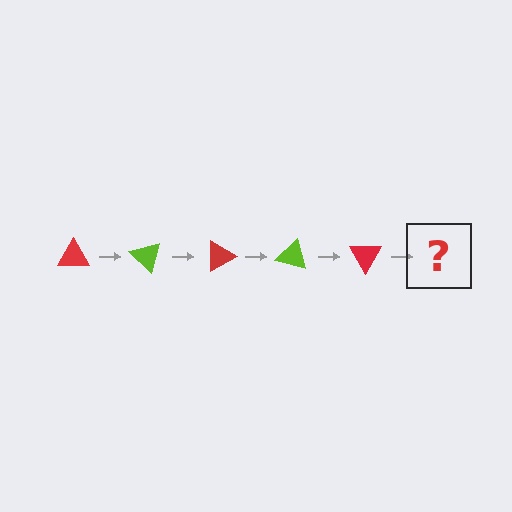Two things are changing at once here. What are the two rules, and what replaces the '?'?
The two rules are that it rotates 45 degrees each step and the color cycles through red and lime. The '?' should be a lime triangle, rotated 225 degrees from the start.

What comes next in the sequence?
The next element should be a lime triangle, rotated 225 degrees from the start.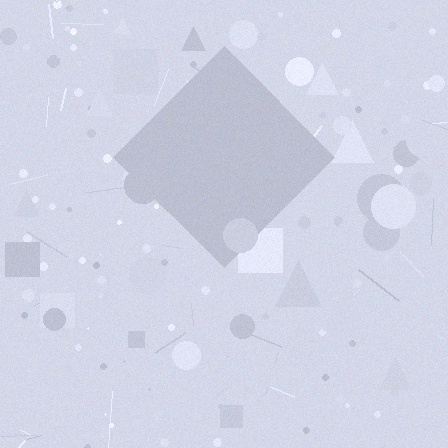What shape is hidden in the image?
A diamond is hidden in the image.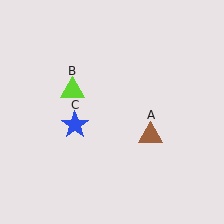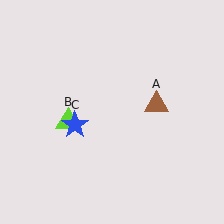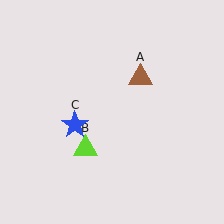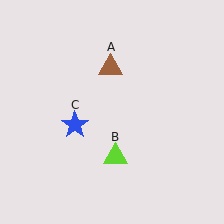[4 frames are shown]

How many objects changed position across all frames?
2 objects changed position: brown triangle (object A), lime triangle (object B).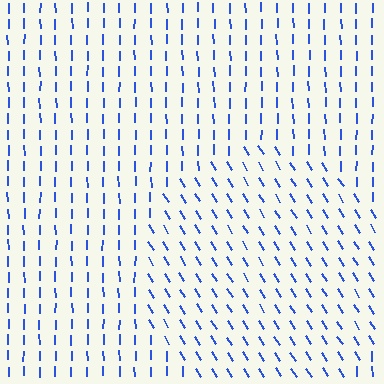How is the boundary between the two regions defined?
The boundary is defined purely by a change in line orientation (approximately 32 degrees difference). All lines are the same color and thickness.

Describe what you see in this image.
The image is filled with small blue line segments. A circle region in the image has lines oriented differently from the surrounding lines, creating a visible texture boundary.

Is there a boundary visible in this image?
Yes, there is a texture boundary formed by a change in line orientation.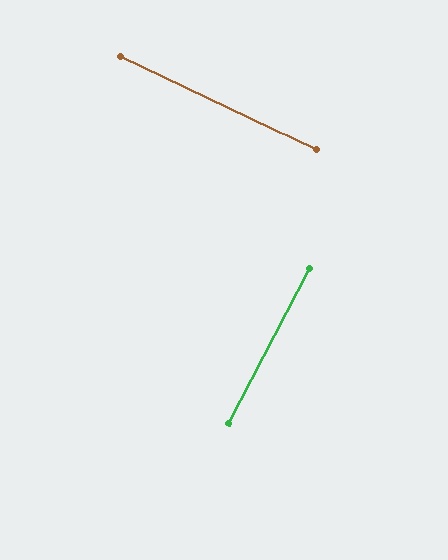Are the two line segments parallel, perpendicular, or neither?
Perpendicular — they meet at approximately 88°.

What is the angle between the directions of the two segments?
Approximately 88 degrees.